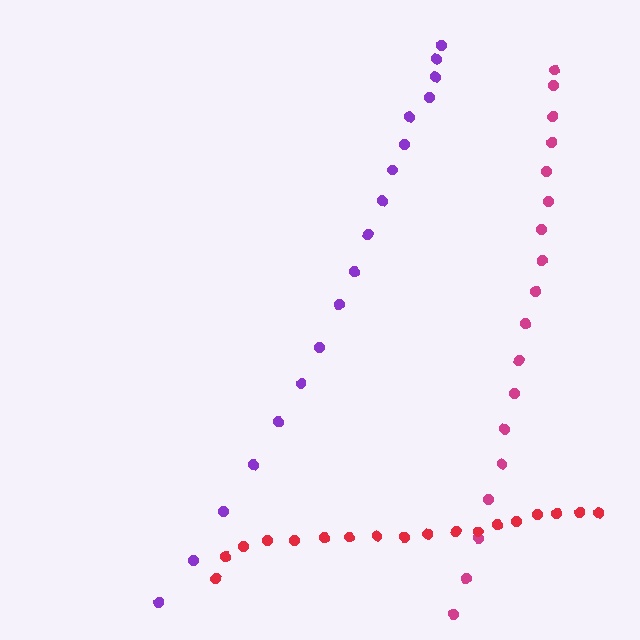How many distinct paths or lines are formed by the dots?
There are 3 distinct paths.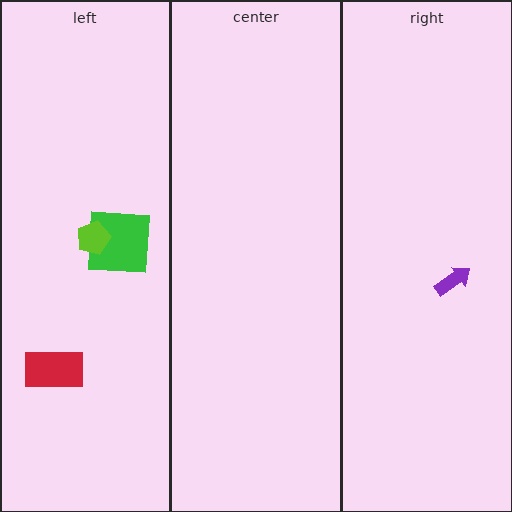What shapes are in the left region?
The green square, the lime pentagon, the red rectangle.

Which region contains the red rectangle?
The left region.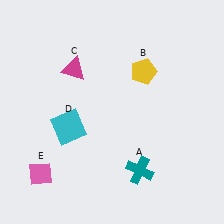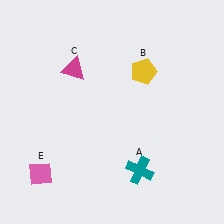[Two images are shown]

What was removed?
The cyan square (D) was removed in Image 2.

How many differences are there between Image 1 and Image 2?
There is 1 difference between the two images.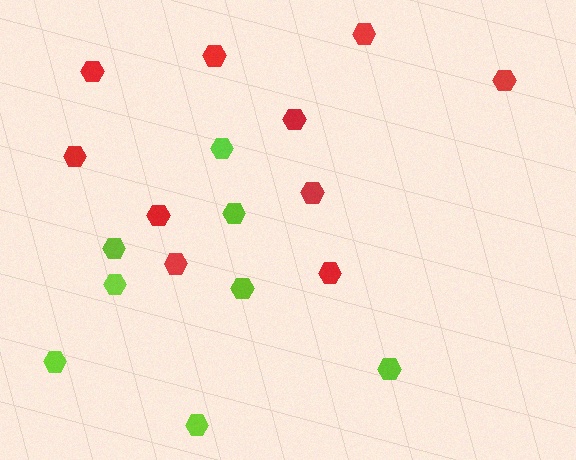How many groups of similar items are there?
There are 2 groups: one group of lime hexagons (8) and one group of red hexagons (10).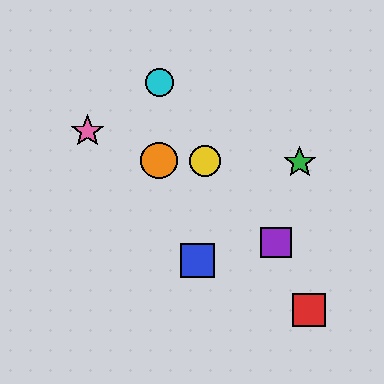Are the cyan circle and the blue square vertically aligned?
No, the cyan circle is at x≈159 and the blue square is at x≈198.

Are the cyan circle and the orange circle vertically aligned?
Yes, both are at x≈159.